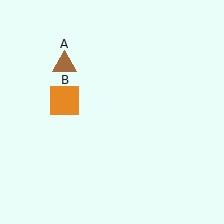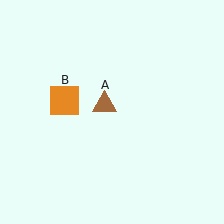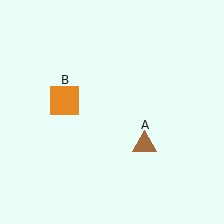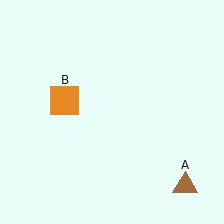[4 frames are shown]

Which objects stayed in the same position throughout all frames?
Orange square (object B) remained stationary.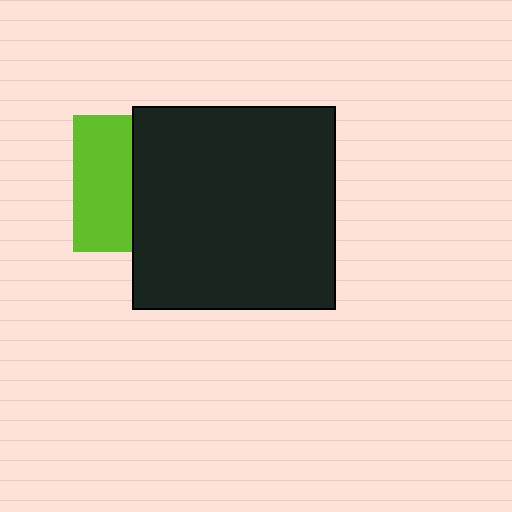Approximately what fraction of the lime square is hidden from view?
Roughly 57% of the lime square is hidden behind the black square.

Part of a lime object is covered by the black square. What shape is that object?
It is a square.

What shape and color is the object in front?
The object in front is a black square.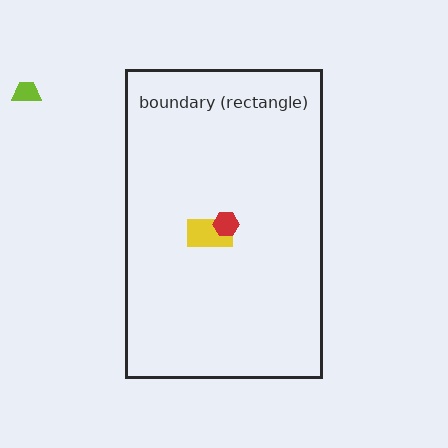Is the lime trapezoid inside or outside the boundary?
Outside.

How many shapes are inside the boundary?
2 inside, 1 outside.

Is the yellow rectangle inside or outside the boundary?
Inside.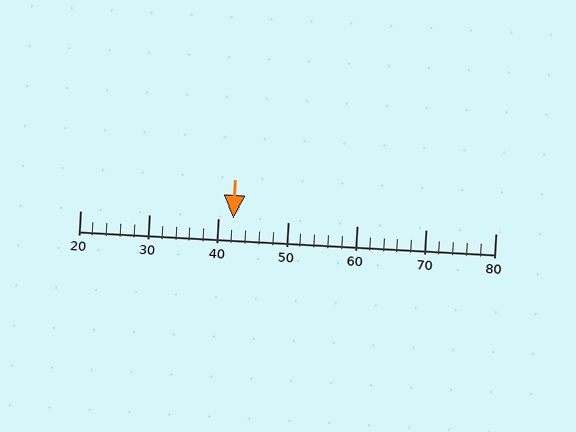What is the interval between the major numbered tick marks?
The major tick marks are spaced 10 units apart.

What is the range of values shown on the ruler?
The ruler shows values from 20 to 80.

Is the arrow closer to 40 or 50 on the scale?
The arrow is closer to 40.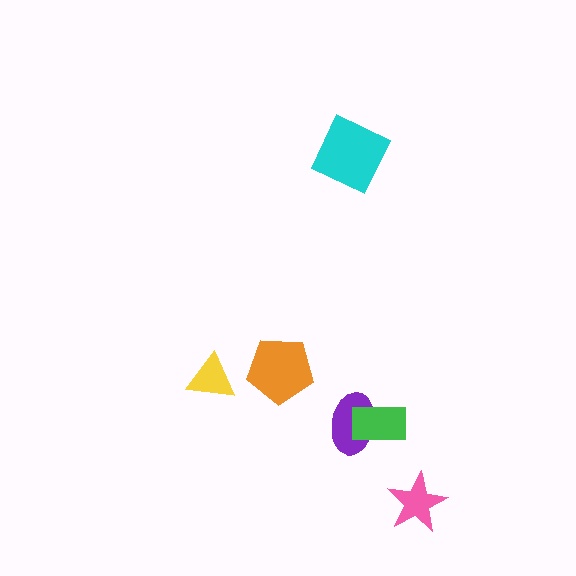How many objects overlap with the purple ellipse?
1 object overlaps with the purple ellipse.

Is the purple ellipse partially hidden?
Yes, it is partially covered by another shape.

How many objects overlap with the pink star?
0 objects overlap with the pink star.